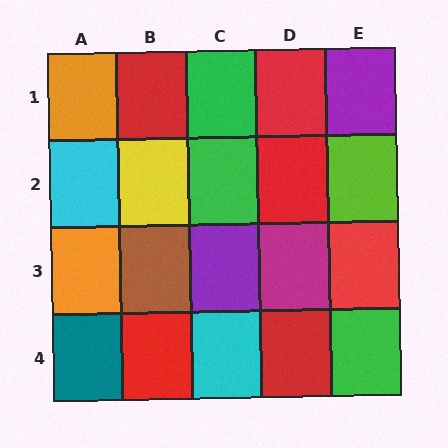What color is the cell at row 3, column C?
Purple.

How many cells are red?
6 cells are red.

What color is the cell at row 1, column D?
Red.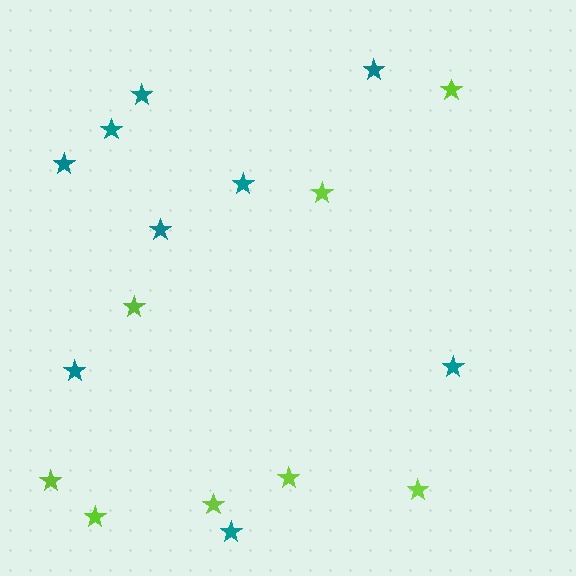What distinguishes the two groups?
There are 2 groups: one group of teal stars (9) and one group of lime stars (8).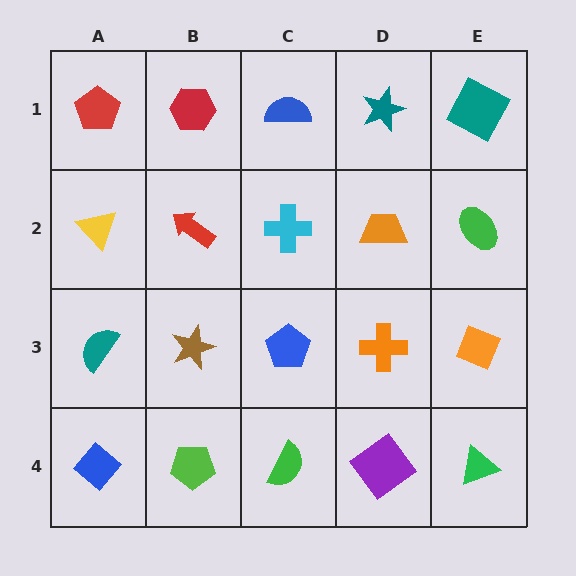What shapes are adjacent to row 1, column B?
A red arrow (row 2, column B), a red pentagon (row 1, column A), a blue semicircle (row 1, column C).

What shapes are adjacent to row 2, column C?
A blue semicircle (row 1, column C), a blue pentagon (row 3, column C), a red arrow (row 2, column B), an orange trapezoid (row 2, column D).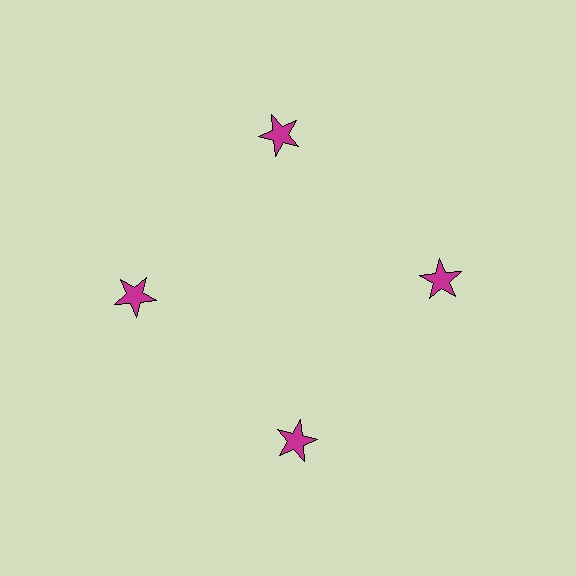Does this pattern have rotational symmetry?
Yes, this pattern has 4-fold rotational symmetry. It looks the same after rotating 90 degrees around the center.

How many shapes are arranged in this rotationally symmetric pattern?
There are 4 shapes, arranged in 4 groups of 1.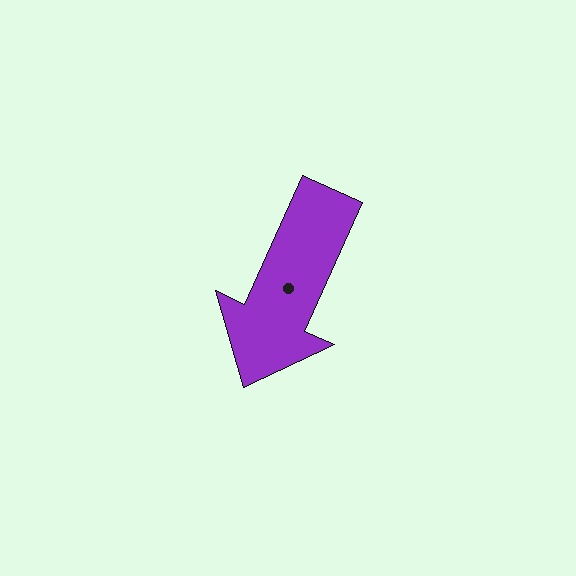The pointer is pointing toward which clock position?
Roughly 7 o'clock.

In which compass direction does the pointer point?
Southwest.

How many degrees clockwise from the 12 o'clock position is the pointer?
Approximately 204 degrees.